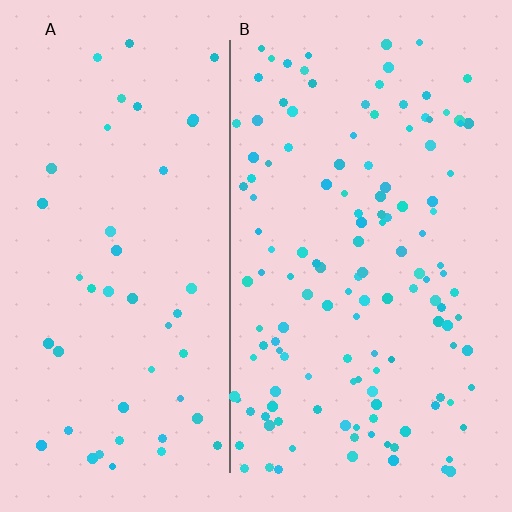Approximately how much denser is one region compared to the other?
Approximately 2.8× — region B over region A.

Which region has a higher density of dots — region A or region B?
B (the right).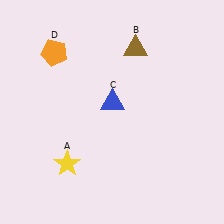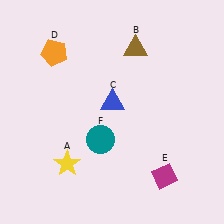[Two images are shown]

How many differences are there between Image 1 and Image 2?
There are 2 differences between the two images.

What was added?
A magenta diamond (E), a teal circle (F) were added in Image 2.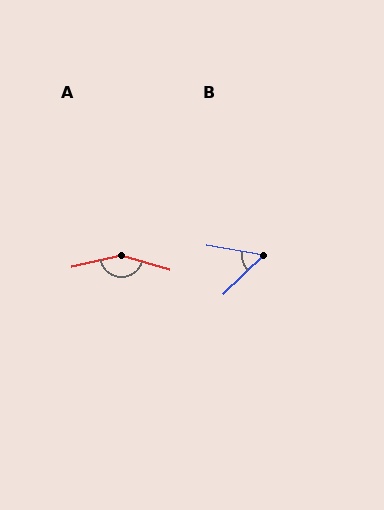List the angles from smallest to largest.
B (54°), A (150°).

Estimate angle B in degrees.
Approximately 54 degrees.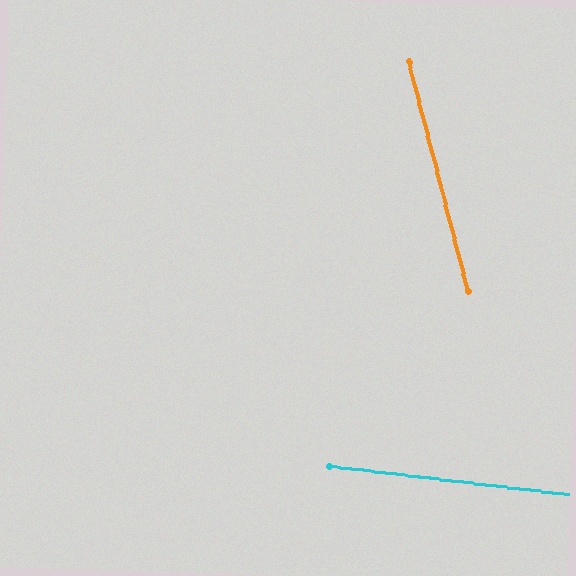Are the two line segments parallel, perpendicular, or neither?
Neither parallel nor perpendicular — they differ by about 69°.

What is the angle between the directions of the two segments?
Approximately 69 degrees.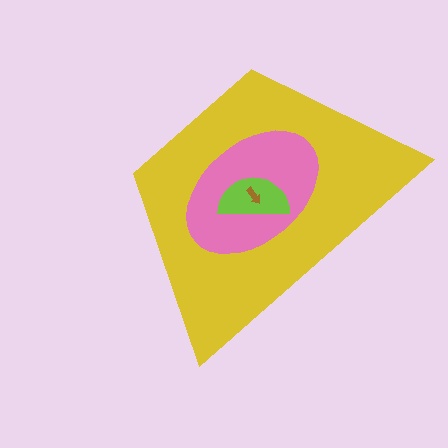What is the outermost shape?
The yellow trapezoid.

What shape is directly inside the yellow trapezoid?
The pink ellipse.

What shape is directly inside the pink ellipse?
The lime semicircle.